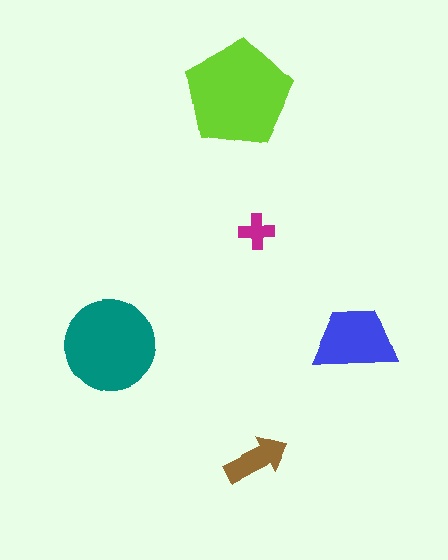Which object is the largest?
The lime pentagon.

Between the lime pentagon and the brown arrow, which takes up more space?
The lime pentagon.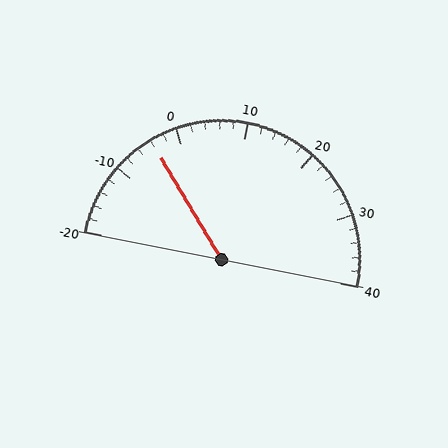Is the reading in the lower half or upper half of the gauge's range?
The reading is in the lower half of the range (-20 to 40).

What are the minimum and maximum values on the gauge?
The gauge ranges from -20 to 40.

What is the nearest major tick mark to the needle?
The nearest major tick mark is 0.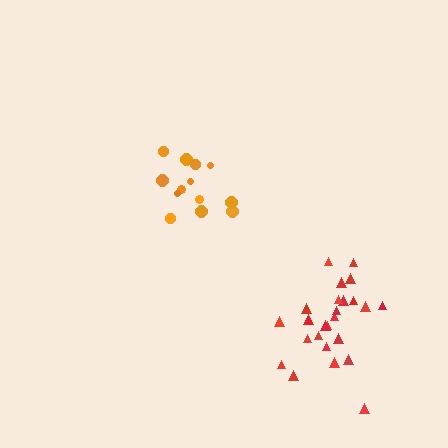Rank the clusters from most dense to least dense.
red, orange.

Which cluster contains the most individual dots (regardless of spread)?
Red (25).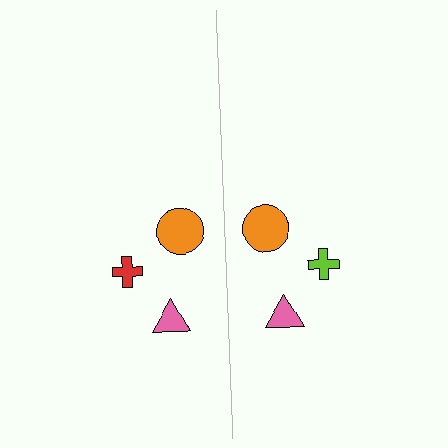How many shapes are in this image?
There are 6 shapes in this image.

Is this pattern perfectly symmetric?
No, the pattern is not perfectly symmetric. The lime cross on the right side breaks the symmetry — its mirror counterpart is red.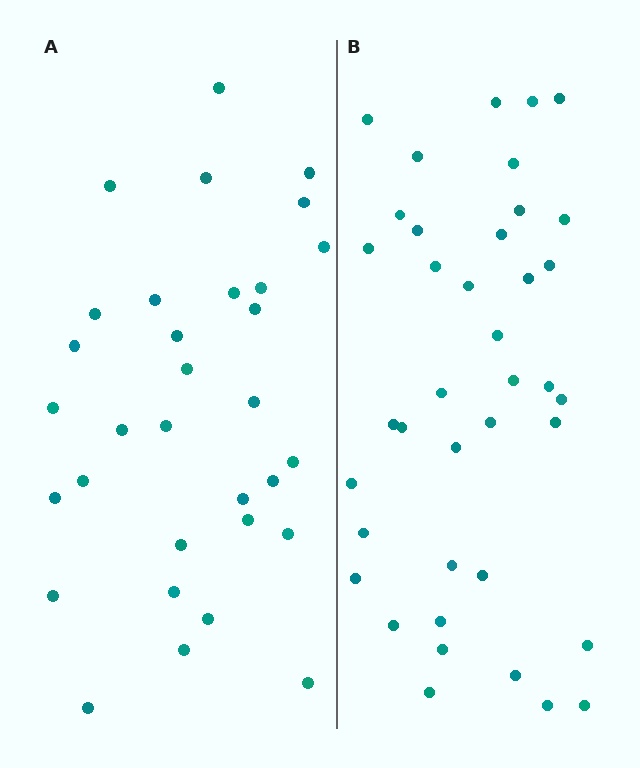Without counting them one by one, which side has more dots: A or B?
Region B (the right region) has more dots.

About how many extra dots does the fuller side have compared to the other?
Region B has roughly 8 or so more dots than region A.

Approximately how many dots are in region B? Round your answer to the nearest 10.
About 40 dots. (The exact count is 39, which rounds to 40.)